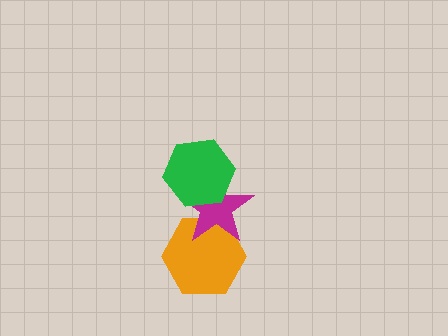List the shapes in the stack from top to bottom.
From top to bottom: the green hexagon, the magenta star, the orange hexagon.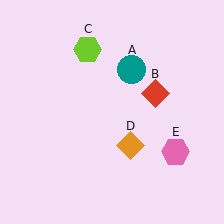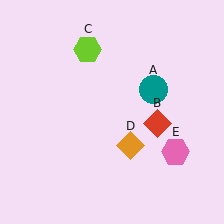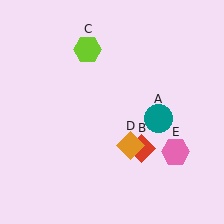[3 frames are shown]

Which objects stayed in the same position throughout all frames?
Lime hexagon (object C) and orange diamond (object D) and pink hexagon (object E) remained stationary.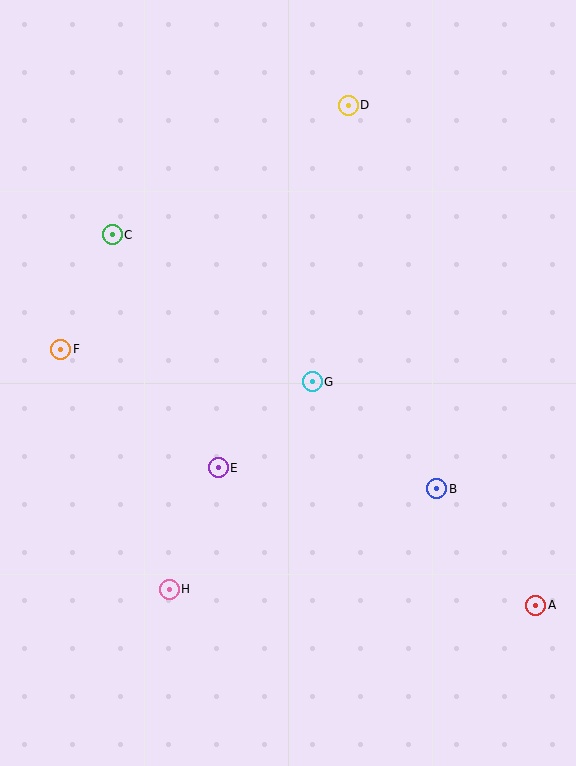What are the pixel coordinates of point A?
Point A is at (536, 605).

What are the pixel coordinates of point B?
Point B is at (437, 489).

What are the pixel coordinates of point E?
Point E is at (218, 468).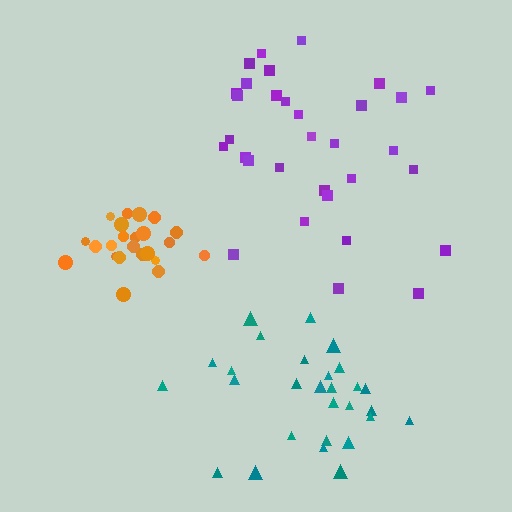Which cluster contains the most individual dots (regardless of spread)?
Purple (32).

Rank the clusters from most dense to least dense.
orange, teal, purple.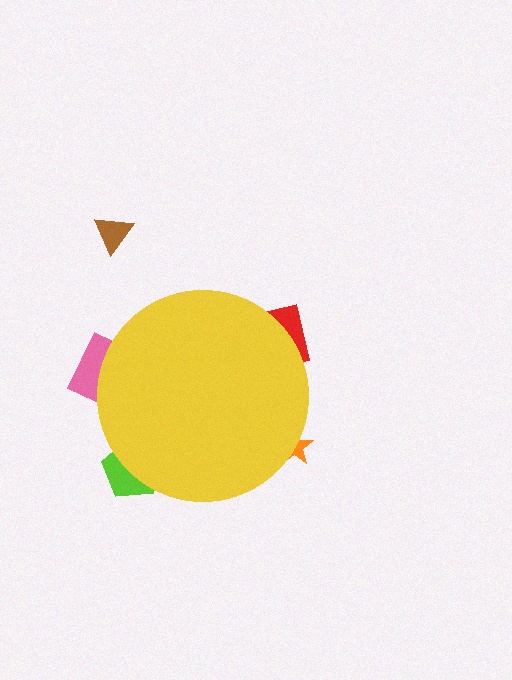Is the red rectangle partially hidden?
Yes, the red rectangle is partially hidden behind the yellow circle.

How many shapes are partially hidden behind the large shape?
4 shapes are partially hidden.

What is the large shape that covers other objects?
A yellow circle.